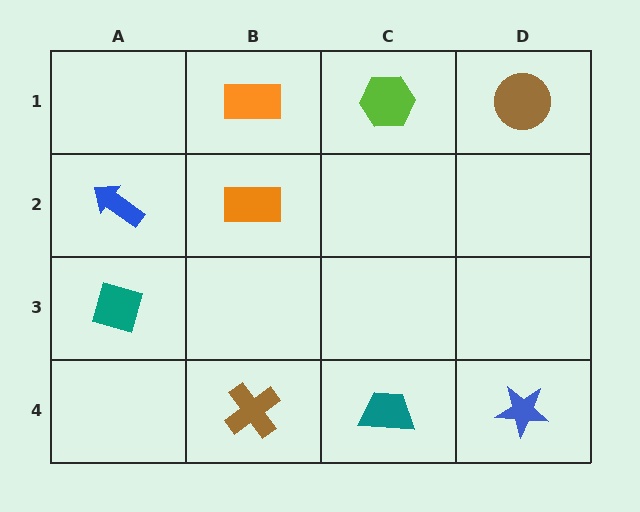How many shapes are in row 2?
2 shapes.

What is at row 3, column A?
A teal diamond.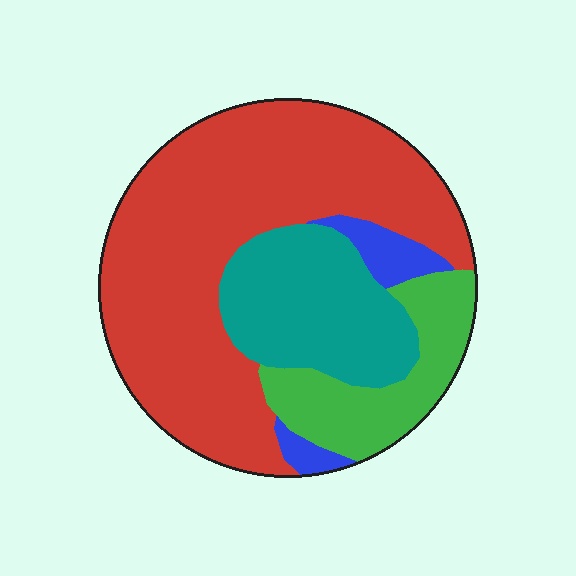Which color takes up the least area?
Blue, at roughly 5%.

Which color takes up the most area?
Red, at roughly 60%.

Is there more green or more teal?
Teal.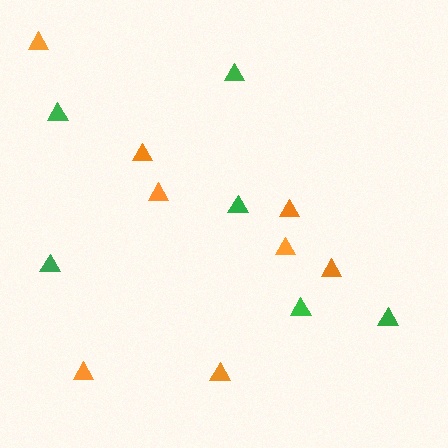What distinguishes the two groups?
There are 2 groups: one group of orange triangles (8) and one group of green triangles (6).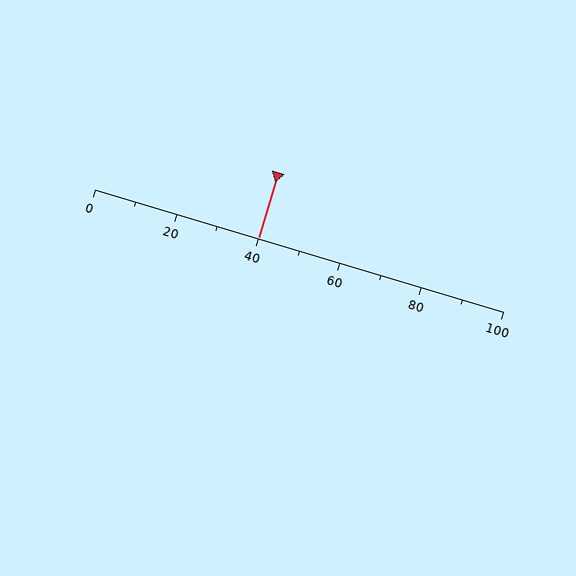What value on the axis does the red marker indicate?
The marker indicates approximately 40.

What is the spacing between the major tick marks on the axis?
The major ticks are spaced 20 apart.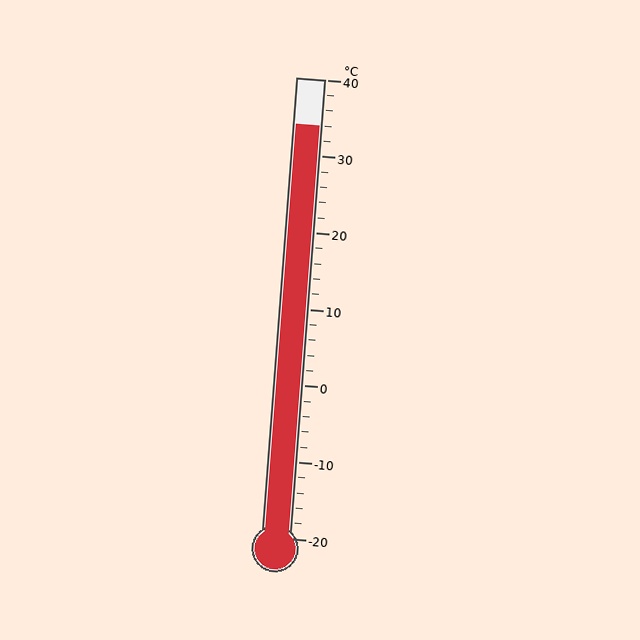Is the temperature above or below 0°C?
The temperature is above 0°C.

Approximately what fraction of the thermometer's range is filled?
The thermometer is filled to approximately 90% of its range.